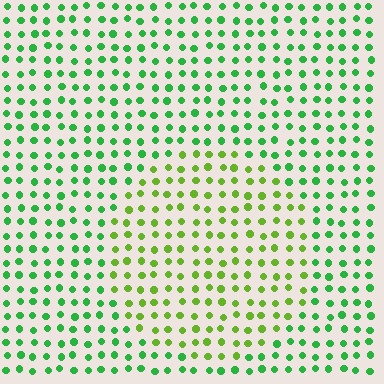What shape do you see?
I see a circle.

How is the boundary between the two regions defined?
The boundary is defined purely by a slight shift in hue (about 35 degrees). Spacing, size, and orientation are identical on both sides.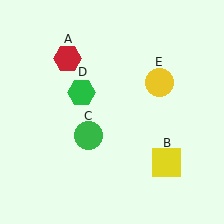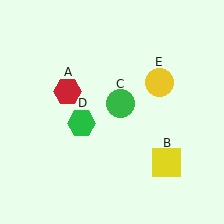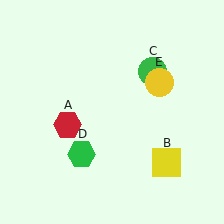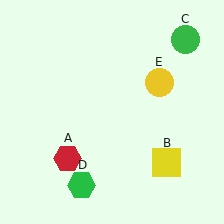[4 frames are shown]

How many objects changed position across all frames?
3 objects changed position: red hexagon (object A), green circle (object C), green hexagon (object D).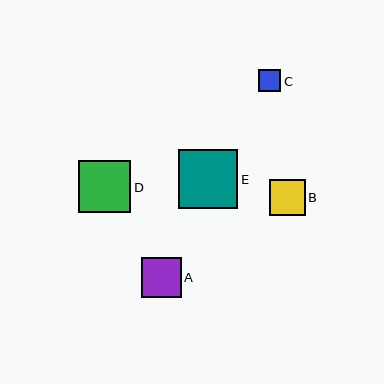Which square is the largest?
Square E is the largest with a size of approximately 59 pixels.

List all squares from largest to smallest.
From largest to smallest: E, D, A, B, C.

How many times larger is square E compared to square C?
Square E is approximately 2.6 times the size of square C.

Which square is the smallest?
Square C is the smallest with a size of approximately 23 pixels.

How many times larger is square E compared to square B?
Square E is approximately 1.6 times the size of square B.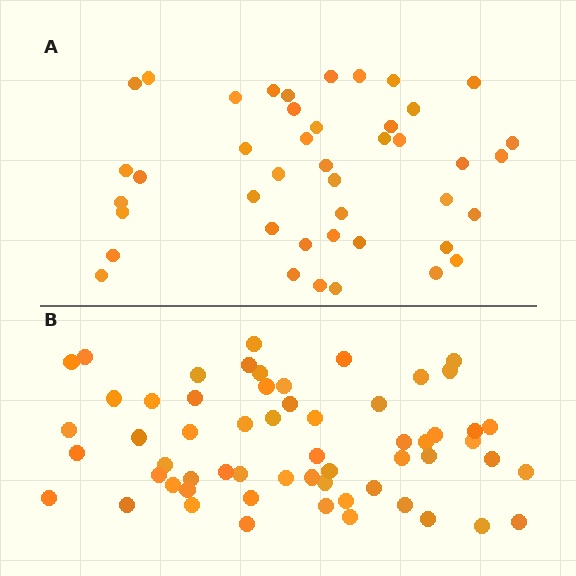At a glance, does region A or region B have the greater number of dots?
Region B (the bottom region) has more dots.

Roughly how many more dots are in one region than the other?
Region B has approximately 15 more dots than region A.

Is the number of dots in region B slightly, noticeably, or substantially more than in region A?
Region B has noticeably more, but not dramatically so. The ratio is roughly 1.4 to 1.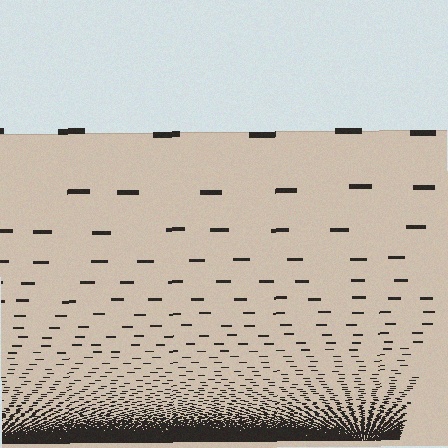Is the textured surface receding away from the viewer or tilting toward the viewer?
The surface appears to tilt toward the viewer. Texture elements get larger and sparser toward the top.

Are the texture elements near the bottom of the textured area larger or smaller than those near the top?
Smaller. The gradient is inverted — elements near the bottom are smaller and denser.